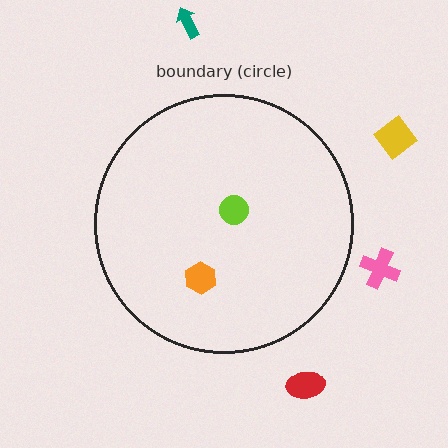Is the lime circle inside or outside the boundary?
Inside.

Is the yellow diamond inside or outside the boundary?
Outside.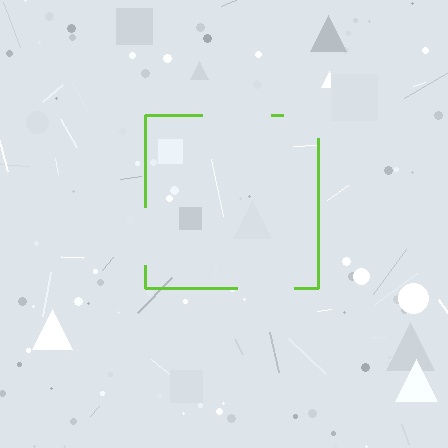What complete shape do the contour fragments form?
The contour fragments form a square.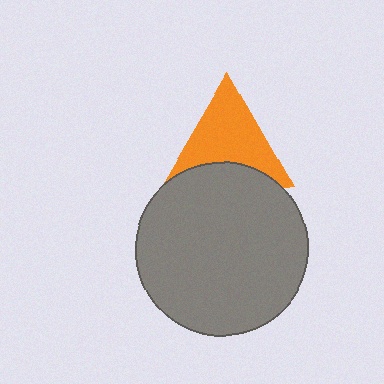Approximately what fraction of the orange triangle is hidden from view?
Roughly 30% of the orange triangle is hidden behind the gray circle.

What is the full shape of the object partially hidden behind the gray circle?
The partially hidden object is an orange triangle.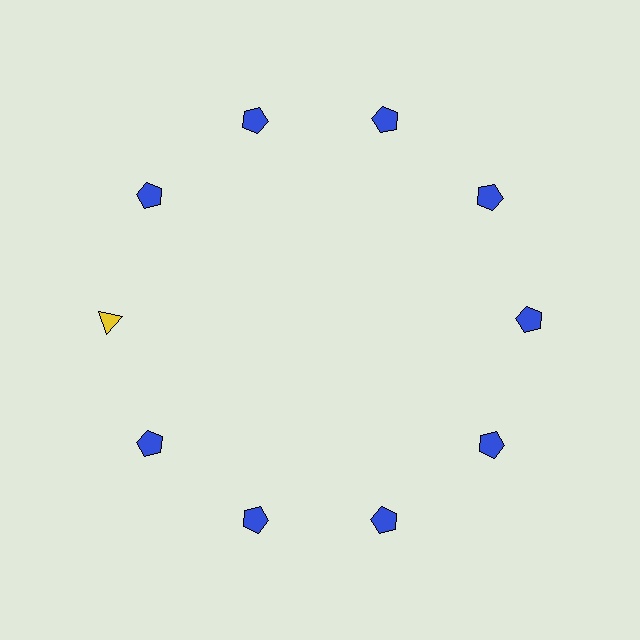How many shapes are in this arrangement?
There are 10 shapes arranged in a ring pattern.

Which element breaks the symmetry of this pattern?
The yellow triangle at roughly the 9 o'clock position breaks the symmetry. All other shapes are blue pentagons.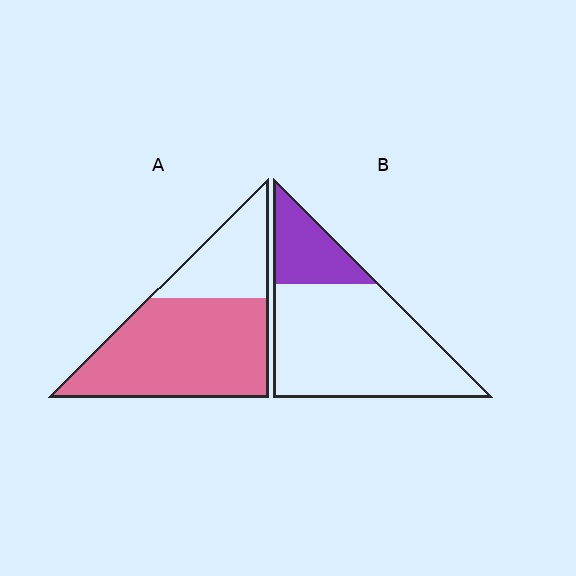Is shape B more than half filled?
No.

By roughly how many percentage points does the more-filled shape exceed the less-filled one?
By roughly 45 percentage points (A over B).